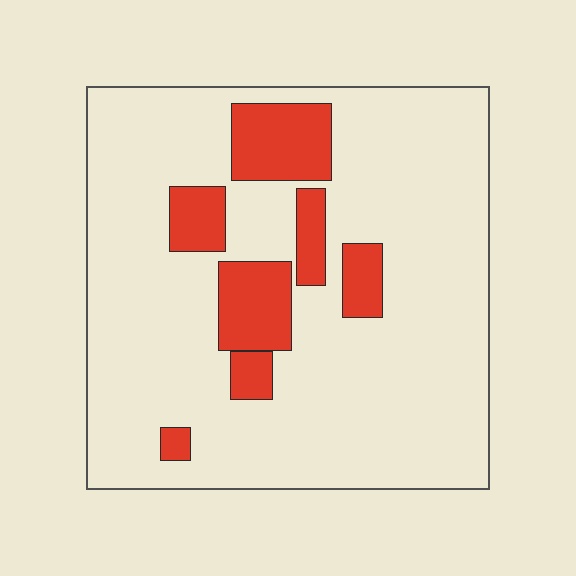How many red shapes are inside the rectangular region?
7.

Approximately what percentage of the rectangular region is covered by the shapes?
Approximately 15%.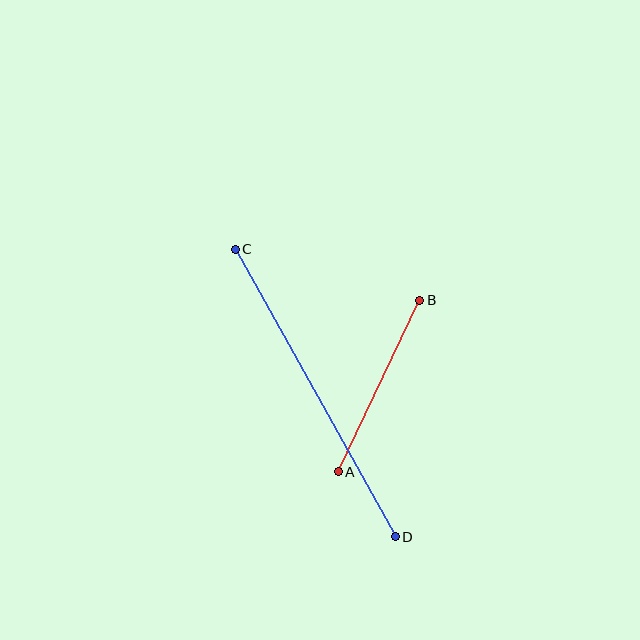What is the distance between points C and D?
The distance is approximately 329 pixels.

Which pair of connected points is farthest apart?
Points C and D are farthest apart.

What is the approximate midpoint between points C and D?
The midpoint is at approximately (315, 393) pixels.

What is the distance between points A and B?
The distance is approximately 190 pixels.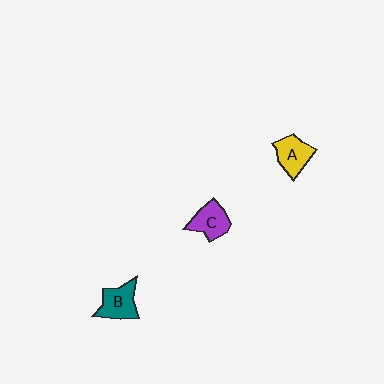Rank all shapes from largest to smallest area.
From largest to smallest: B (teal), A (yellow), C (purple).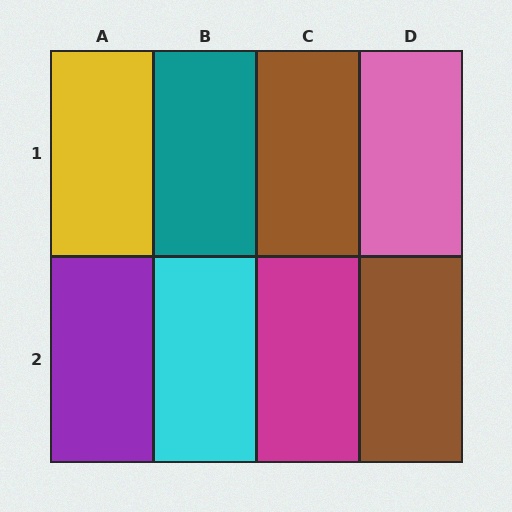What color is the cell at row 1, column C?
Brown.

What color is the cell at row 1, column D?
Pink.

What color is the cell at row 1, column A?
Yellow.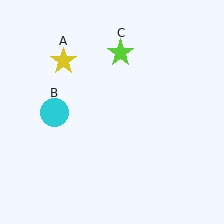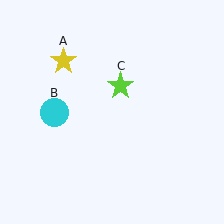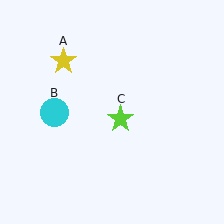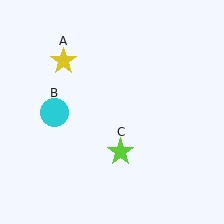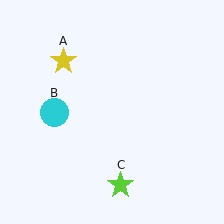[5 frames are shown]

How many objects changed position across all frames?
1 object changed position: lime star (object C).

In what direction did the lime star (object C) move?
The lime star (object C) moved down.